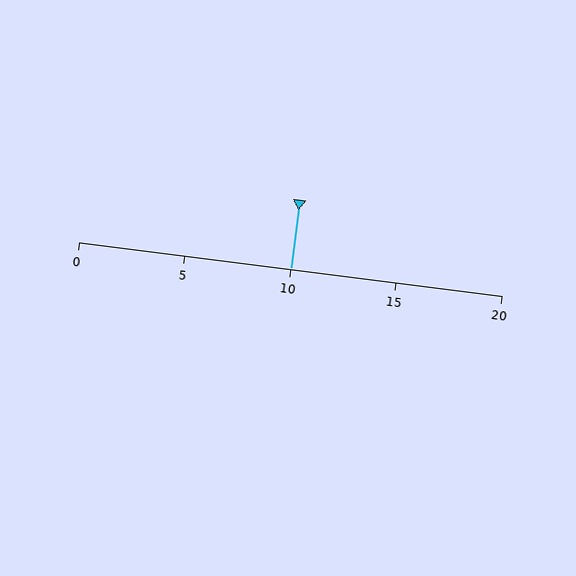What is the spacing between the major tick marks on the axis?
The major ticks are spaced 5 apart.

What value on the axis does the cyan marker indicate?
The marker indicates approximately 10.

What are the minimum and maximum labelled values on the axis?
The axis runs from 0 to 20.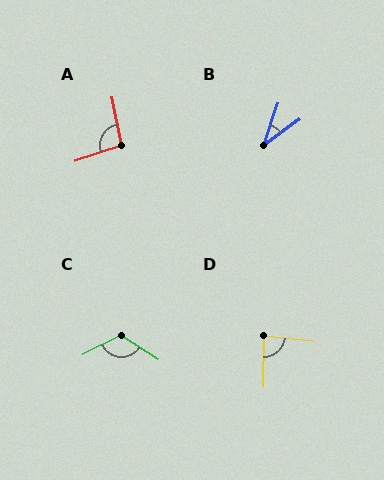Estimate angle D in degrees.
Approximately 85 degrees.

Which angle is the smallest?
B, at approximately 35 degrees.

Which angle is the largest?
C, at approximately 120 degrees.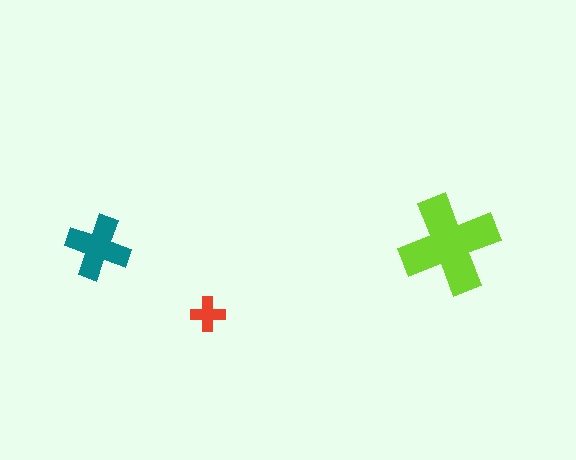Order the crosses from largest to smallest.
the lime one, the teal one, the red one.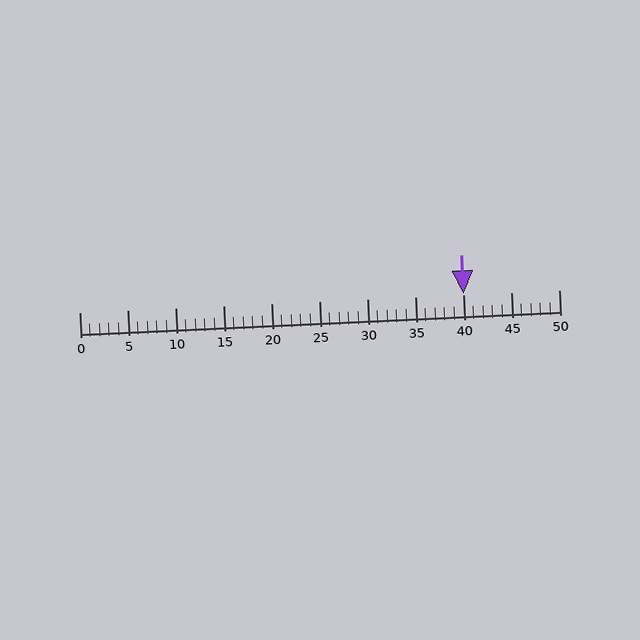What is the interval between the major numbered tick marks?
The major tick marks are spaced 5 units apart.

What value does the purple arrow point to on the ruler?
The purple arrow points to approximately 40.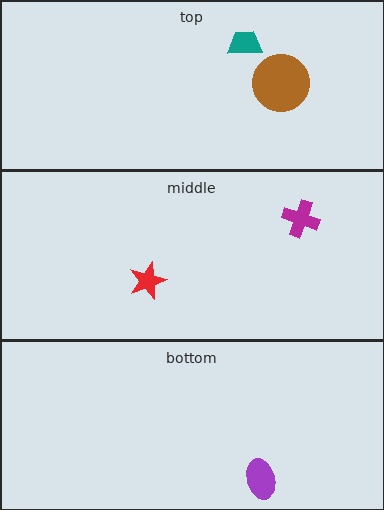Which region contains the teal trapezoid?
The top region.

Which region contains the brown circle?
The top region.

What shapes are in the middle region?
The red star, the magenta cross.